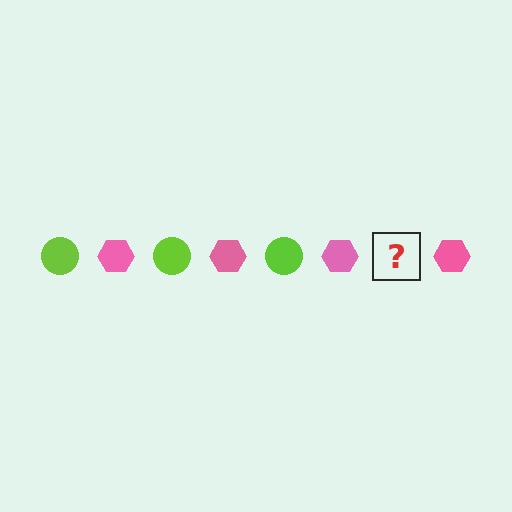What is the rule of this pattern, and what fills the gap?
The rule is that the pattern alternates between lime circle and pink hexagon. The gap should be filled with a lime circle.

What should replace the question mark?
The question mark should be replaced with a lime circle.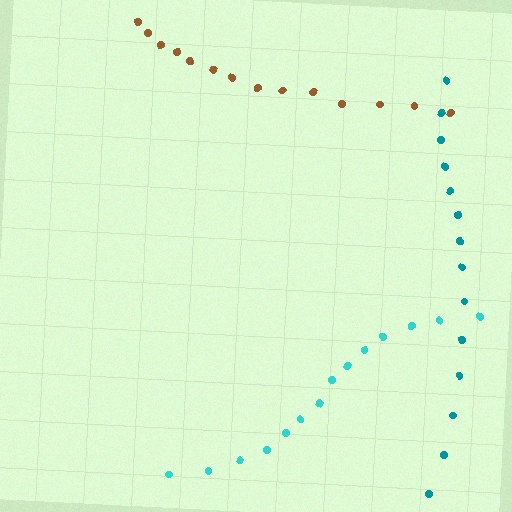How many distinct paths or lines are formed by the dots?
There are 3 distinct paths.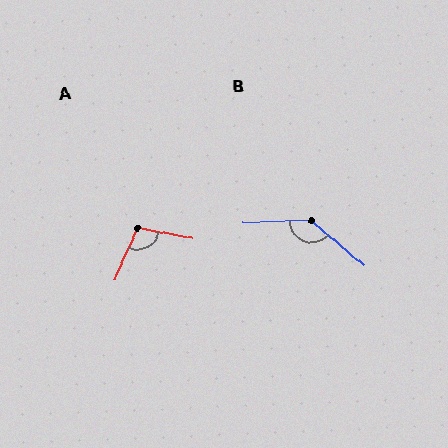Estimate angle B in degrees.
Approximately 138 degrees.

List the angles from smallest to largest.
A (103°), B (138°).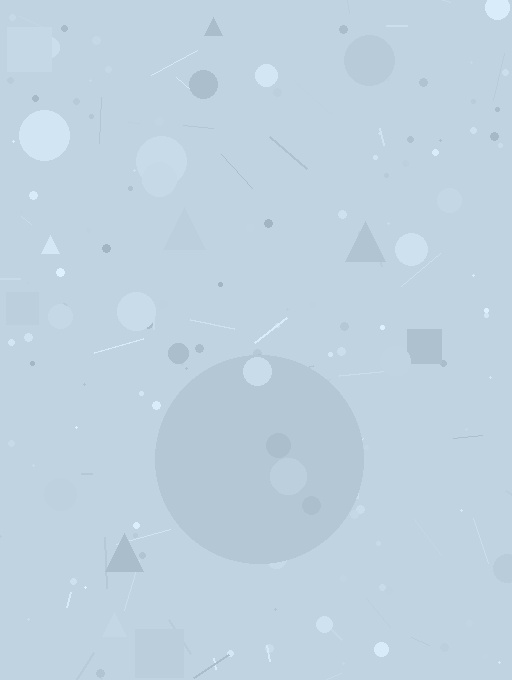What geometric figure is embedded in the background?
A circle is embedded in the background.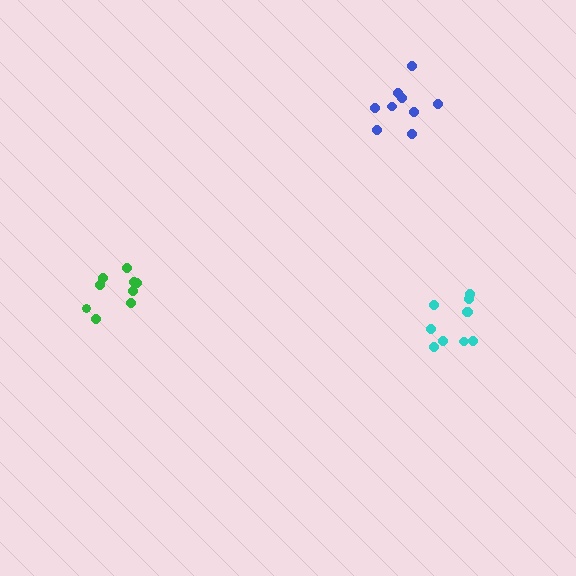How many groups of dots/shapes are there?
There are 3 groups.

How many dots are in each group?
Group 1: 9 dots, Group 2: 9 dots, Group 3: 10 dots (28 total).